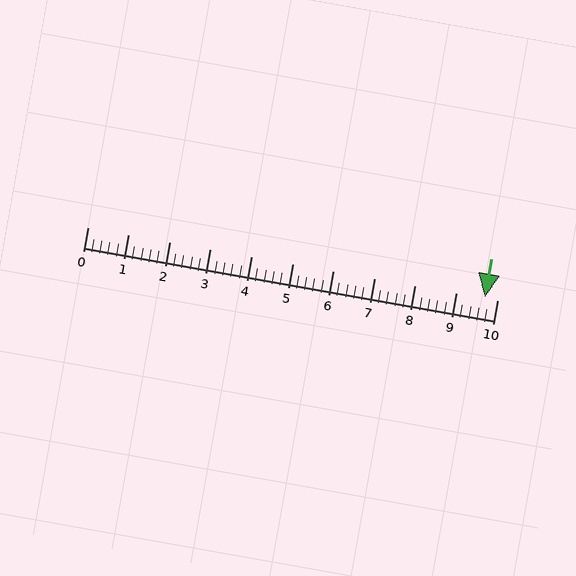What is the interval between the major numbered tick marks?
The major tick marks are spaced 1 units apart.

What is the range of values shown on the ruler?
The ruler shows values from 0 to 10.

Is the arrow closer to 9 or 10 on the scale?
The arrow is closer to 10.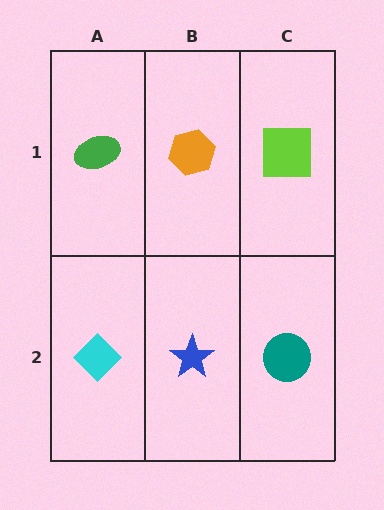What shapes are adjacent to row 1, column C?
A teal circle (row 2, column C), an orange hexagon (row 1, column B).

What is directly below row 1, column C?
A teal circle.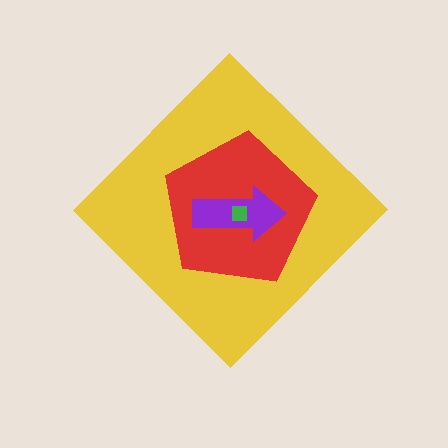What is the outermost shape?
The yellow diamond.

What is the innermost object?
The green square.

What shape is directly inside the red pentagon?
The purple arrow.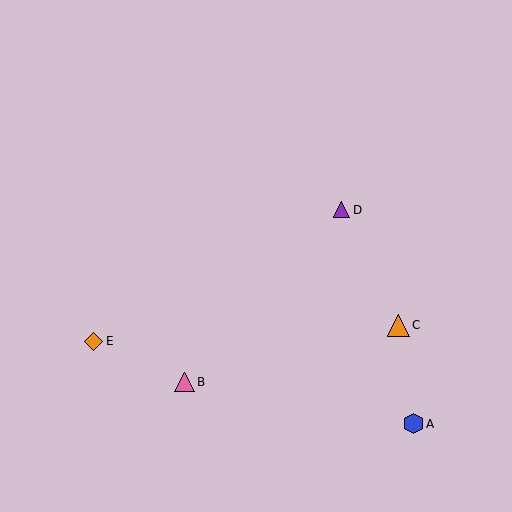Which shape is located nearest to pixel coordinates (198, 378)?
The pink triangle (labeled B) at (184, 382) is nearest to that location.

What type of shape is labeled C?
Shape C is an orange triangle.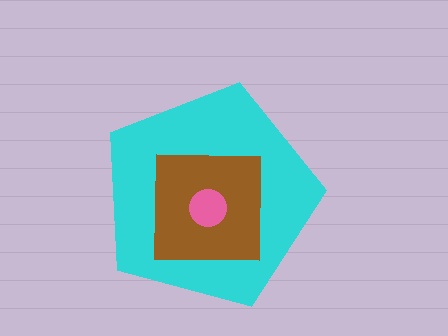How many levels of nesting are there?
3.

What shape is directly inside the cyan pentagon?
The brown square.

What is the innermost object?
The pink circle.